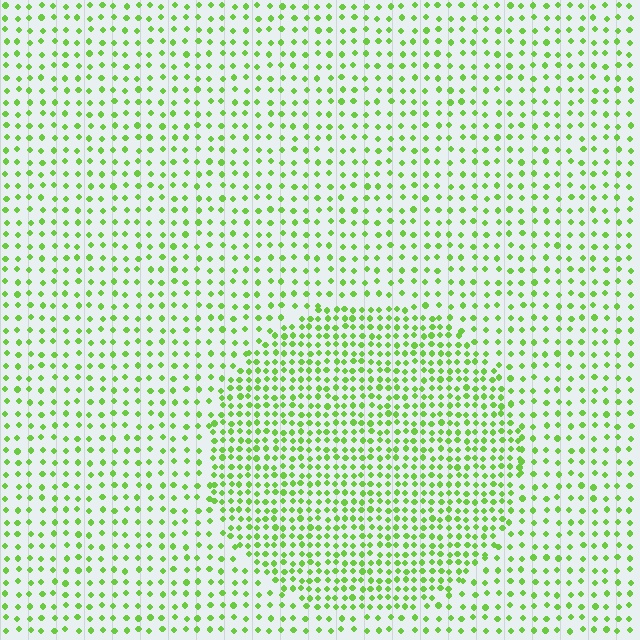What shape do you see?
I see a circle.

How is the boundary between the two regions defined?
The boundary is defined by a change in element density (approximately 1.9x ratio). All elements are the same color, size, and shape.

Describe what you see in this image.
The image contains small lime elements arranged at two different densities. A circle-shaped region is visible where the elements are more densely packed than the surrounding area.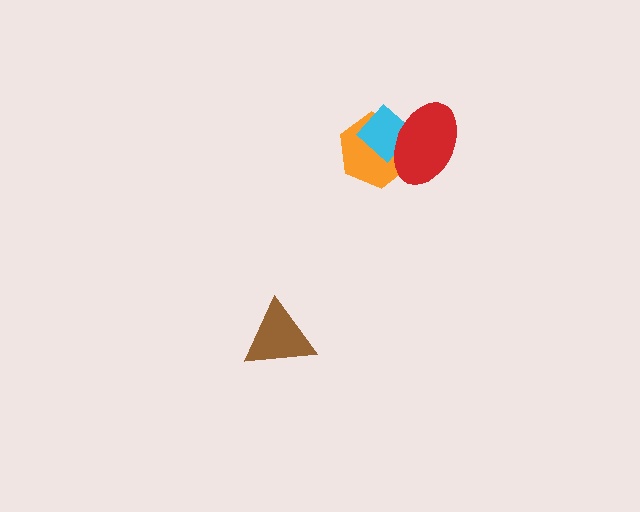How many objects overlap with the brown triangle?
0 objects overlap with the brown triangle.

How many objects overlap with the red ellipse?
2 objects overlap with the red ellipse.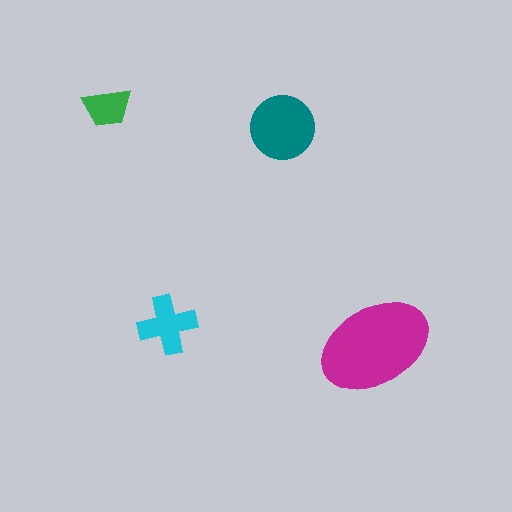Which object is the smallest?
The green trapezoid.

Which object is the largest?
The magenta ellipse.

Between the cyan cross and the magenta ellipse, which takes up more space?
The magenta ellipse.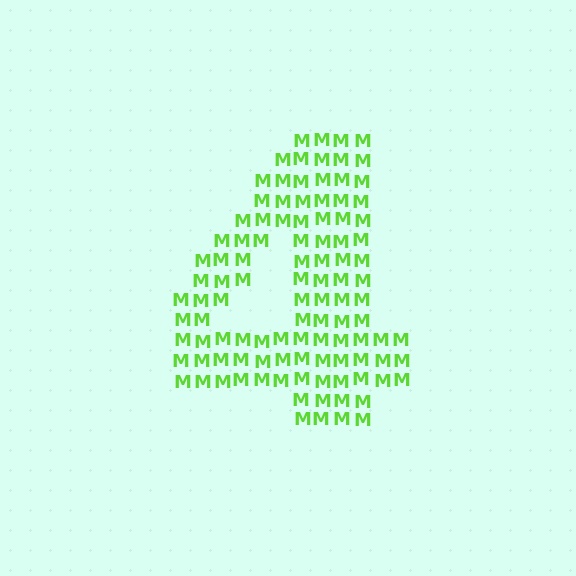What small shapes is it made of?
It is made of small letter M's.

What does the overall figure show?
The overall figure shows the digit 4.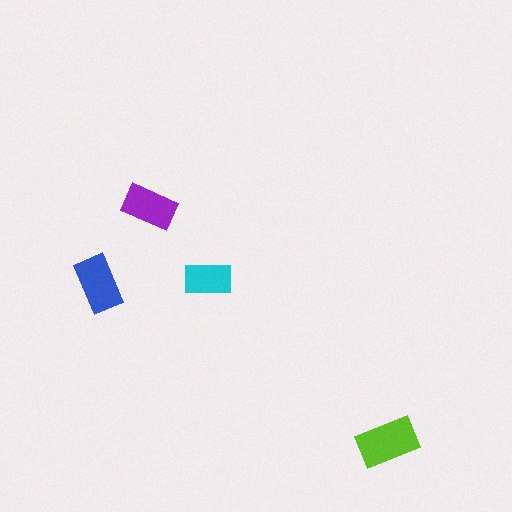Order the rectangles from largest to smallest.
the lime one, the blue one, the purple one, the cyan one.